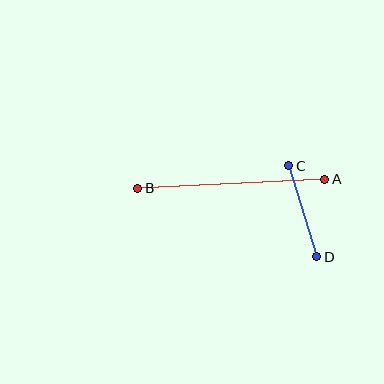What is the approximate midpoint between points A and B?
The midpoint is at approximately (231, 184) pixels.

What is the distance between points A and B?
The distance is approximately 187 pixels.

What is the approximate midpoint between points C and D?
The midpoint is at approximately (303, 211) pixels.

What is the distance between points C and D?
The distance is approximately 95 pixels.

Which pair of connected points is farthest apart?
Points A and B are farthest apart.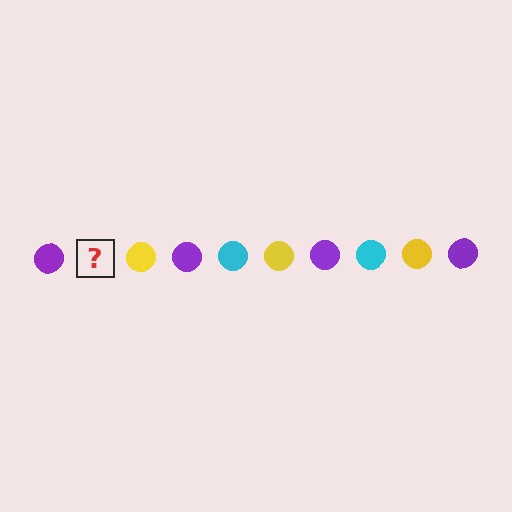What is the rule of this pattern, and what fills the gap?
The rule is that the pattern cycles through purple, cyan, yellow circles. The gap should be filled with a cyan circle.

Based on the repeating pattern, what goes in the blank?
The blank should be a cyan circle.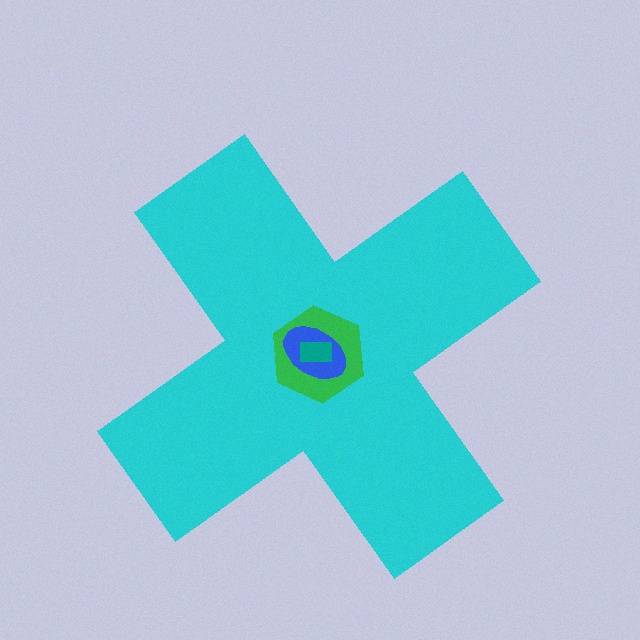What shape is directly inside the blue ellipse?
The teal rectangle.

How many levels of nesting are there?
4.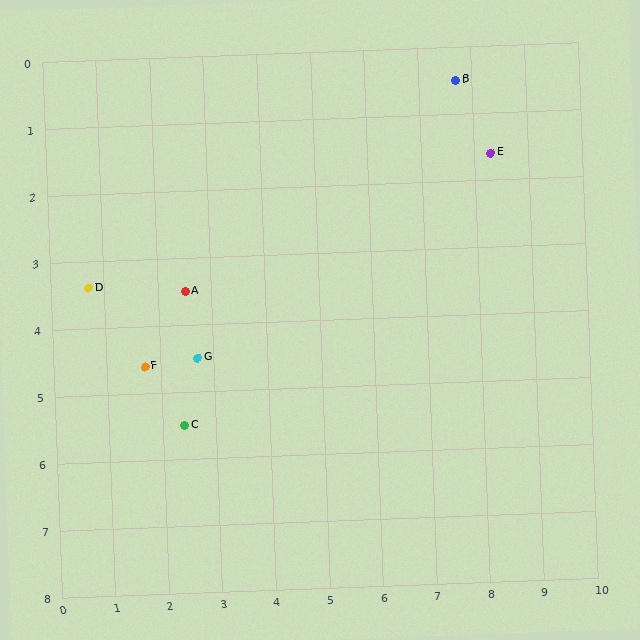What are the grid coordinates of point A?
Point A is at approximately (2.5, 3.5).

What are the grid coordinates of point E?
Point E is at approximately (8.3, 1.6).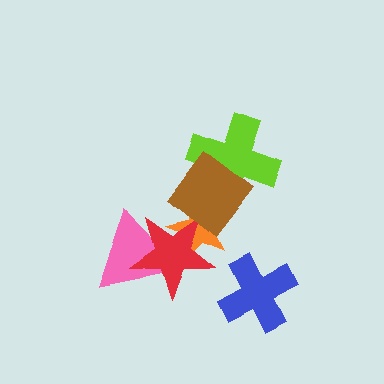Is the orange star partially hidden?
Yes, it is partially covered by another shape.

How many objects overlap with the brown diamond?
2 objects overlap with the brown diamond.